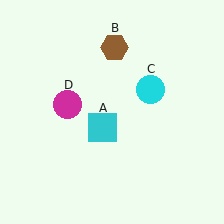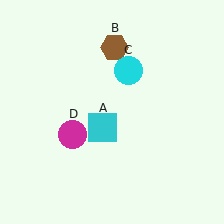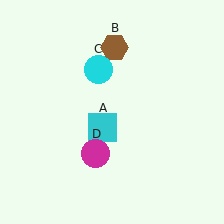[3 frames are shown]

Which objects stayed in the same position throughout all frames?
Cyan square (object A) and brown hexagon (object B) remained stationary.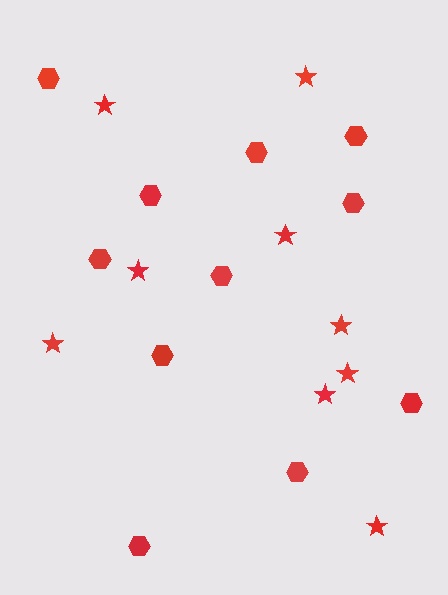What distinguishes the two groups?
There are 2 groups: one group of stars (9) and one group of hexagons (11).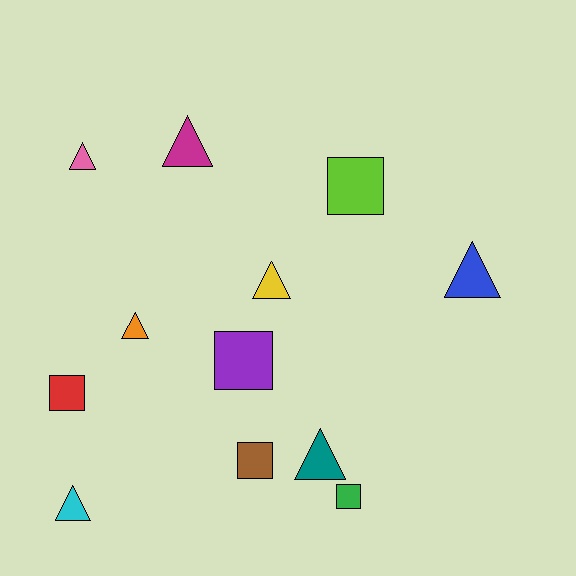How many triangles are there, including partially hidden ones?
There are 7 triangles.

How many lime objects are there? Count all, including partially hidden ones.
There is 1 lime object.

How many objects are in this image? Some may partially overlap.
There are 12 objects.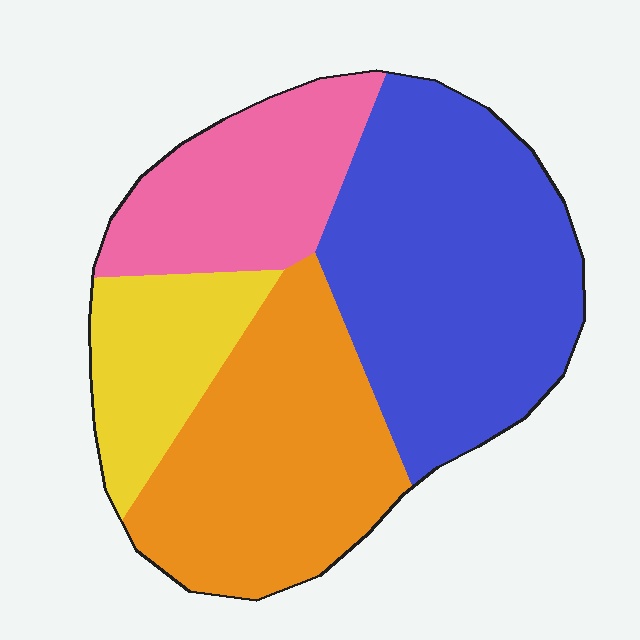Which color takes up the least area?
Yellow, at roughly 15%.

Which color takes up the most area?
Blue, at roughly 40%.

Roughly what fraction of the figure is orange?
Orange covers about 30% of the figure.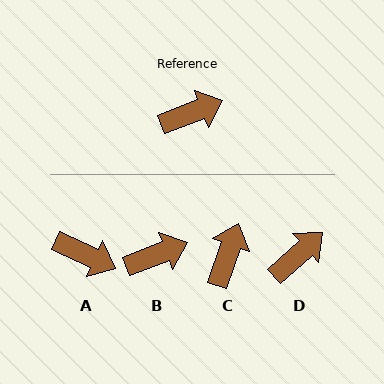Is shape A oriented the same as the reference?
No, it is off by about 46 degrees.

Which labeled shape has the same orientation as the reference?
B.